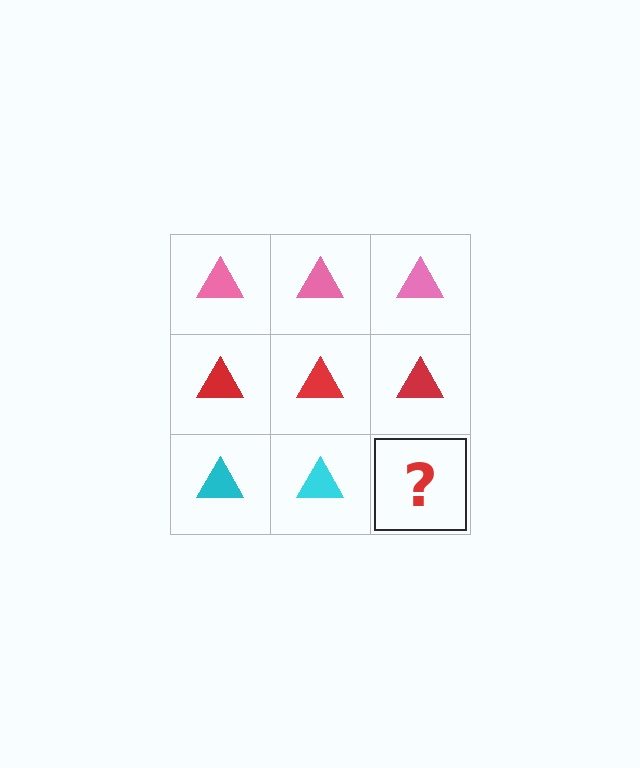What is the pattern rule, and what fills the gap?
The rule is that each row has a consistent color. The gap should be filled with a cyan triangle.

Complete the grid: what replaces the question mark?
The question mark should be replaced with a cyan triangle.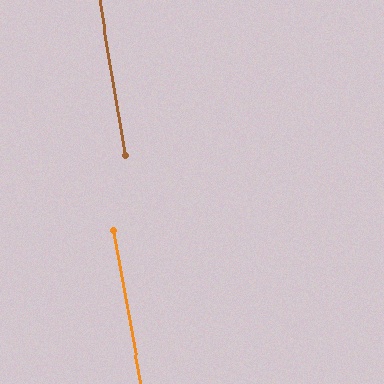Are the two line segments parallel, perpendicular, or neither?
Parallel — their directions differ by only 0.8°.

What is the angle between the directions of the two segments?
Approximately 1 degree.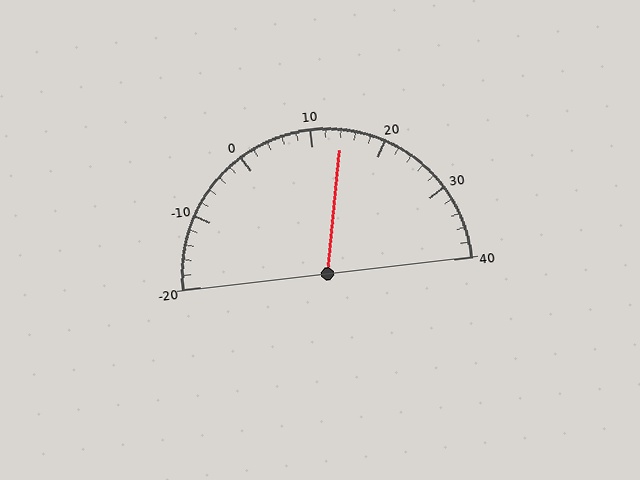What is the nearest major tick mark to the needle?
The nearest major tick mark is 10.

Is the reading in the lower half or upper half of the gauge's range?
The reading is in the upper half of the range (-20 to 40).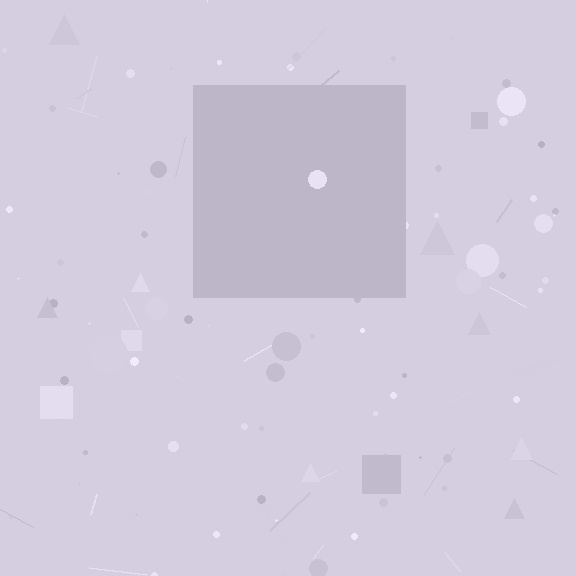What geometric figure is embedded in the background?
A square is embedded in the background.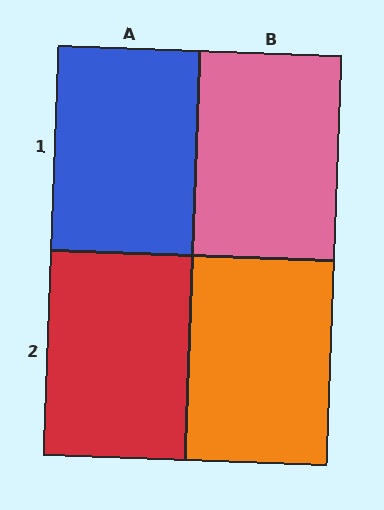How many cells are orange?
1 cell is orange.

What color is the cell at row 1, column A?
Blue.